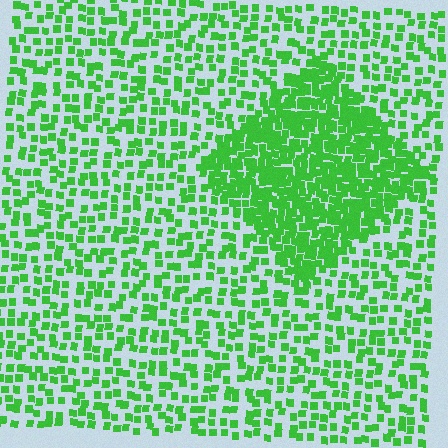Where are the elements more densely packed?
The elements are more densely packed inside the diamond boundary.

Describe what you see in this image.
The image contains small green elements arranged at two different densities. A diamond-shaped region is visible where the elements are more densely packed than the surrounding area.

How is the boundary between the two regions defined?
The boundary is defined by a change in element density (approximately 2.4x ratio). All elements are the same color, size, and shape.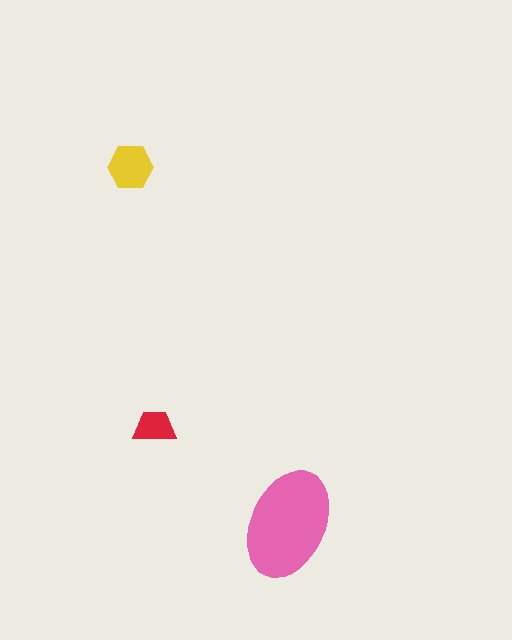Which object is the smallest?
The red trapezoid.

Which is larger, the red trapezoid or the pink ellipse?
The pink ellipse.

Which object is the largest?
The pink ellipse.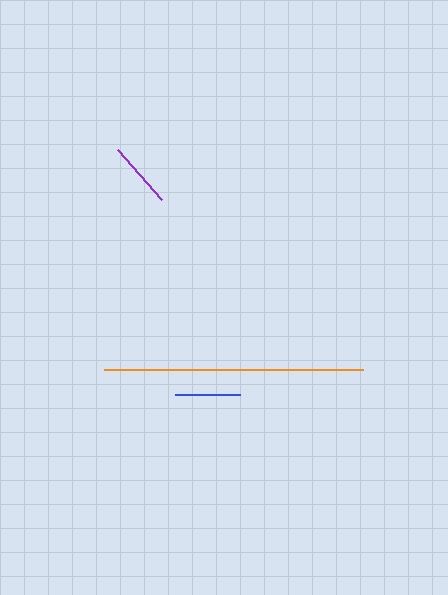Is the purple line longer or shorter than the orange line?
The orange line is longer than the purple line.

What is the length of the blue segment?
The blue segment is approximately 65 pixels long.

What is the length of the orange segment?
The orange segment is approximately 259 pixels long.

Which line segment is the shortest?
The blue line is the shortest at approximately 65 pixels.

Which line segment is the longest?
The orange line is the longest at approximately 259 pixels.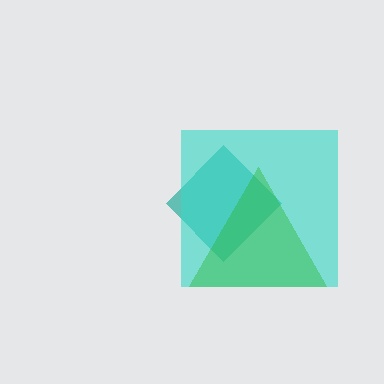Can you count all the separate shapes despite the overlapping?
Yes, there are 3 separate shapes.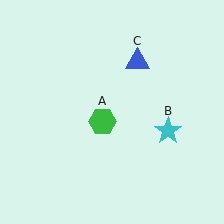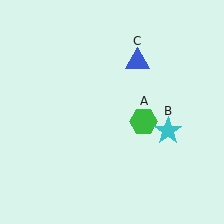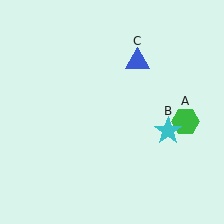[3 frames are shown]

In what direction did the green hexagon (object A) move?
The green hexagon (object A) moved right.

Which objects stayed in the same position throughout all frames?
Cyan star (object B) and blue triangle (object C) remained stationary.